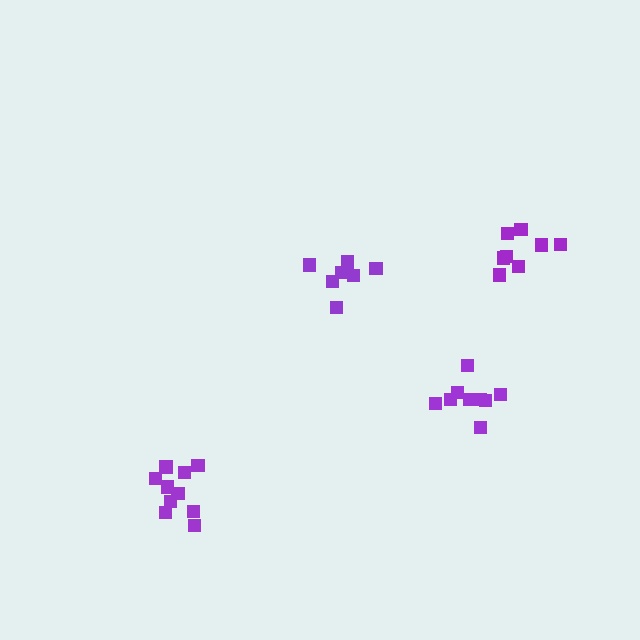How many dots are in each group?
Group 1: 8 dots, Group 2: 9 dots, Group 3: 7 dots, Group 4: 10 dots (34 total).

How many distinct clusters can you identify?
There are 4 distinct clusters.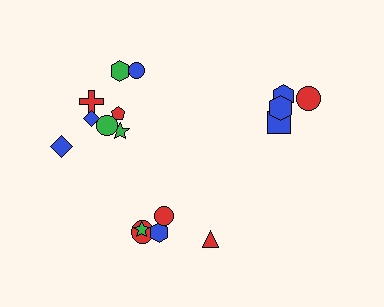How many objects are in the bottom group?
There are 5 objects.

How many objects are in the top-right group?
There are 4 objects.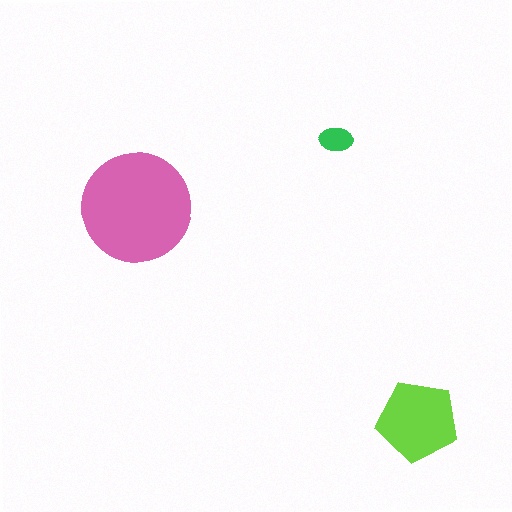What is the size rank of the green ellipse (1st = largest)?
3rd.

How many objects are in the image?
There are 3 objects in the image.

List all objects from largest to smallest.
The pink circle, the lime pentagon, the green ellipse.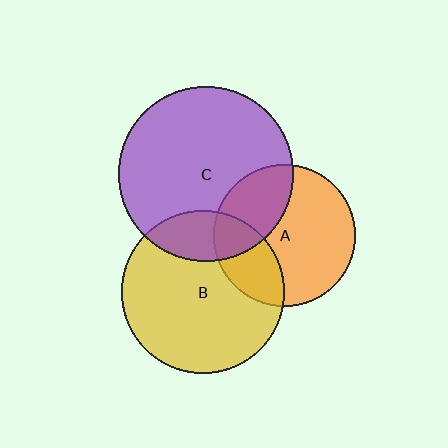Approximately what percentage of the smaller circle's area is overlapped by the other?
Approximately 20%.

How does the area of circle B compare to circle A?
Approximately 1.3 times.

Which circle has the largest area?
Circle C (purple).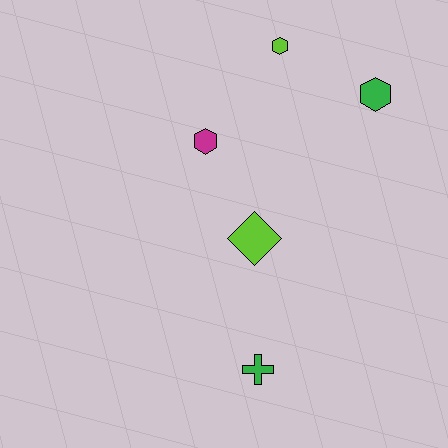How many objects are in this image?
There are 5 objects.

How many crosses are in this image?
There is 1 cross.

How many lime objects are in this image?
There are 2 lime objects.